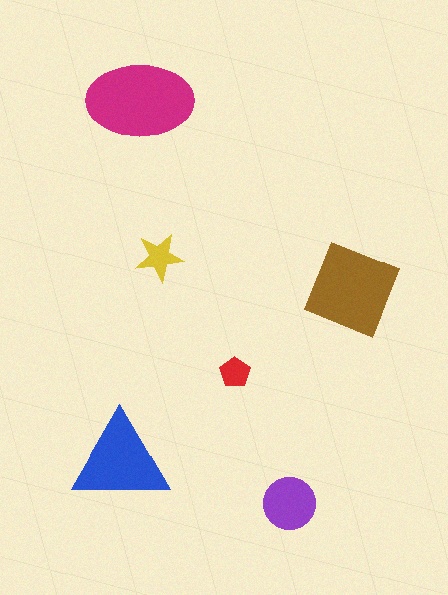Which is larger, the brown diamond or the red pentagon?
The brown diamond.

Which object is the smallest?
The red pentagon.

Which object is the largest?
The magenta ellipse.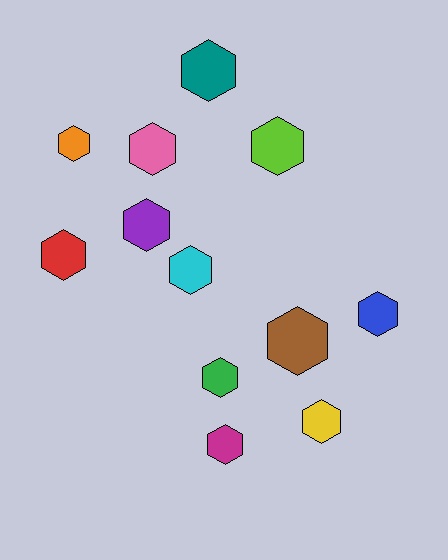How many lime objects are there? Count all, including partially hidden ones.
There is 1 lime object.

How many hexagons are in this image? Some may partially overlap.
There are 12 hexagons.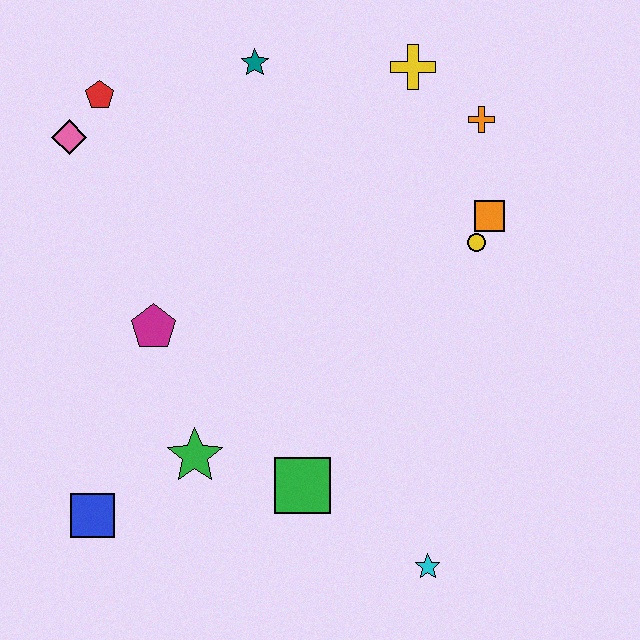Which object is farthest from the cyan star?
The red pentagon is farthest from the cyan star.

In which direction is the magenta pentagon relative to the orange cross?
The magenta pentagon is to the left of the orange cross.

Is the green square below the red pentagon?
Yes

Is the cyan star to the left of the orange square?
Yes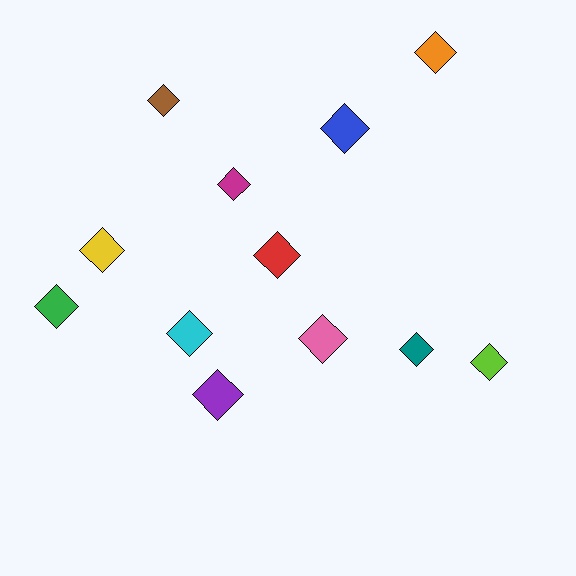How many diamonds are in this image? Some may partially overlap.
There are 12 diamonds.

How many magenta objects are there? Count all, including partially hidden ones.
There is 1 magenta object.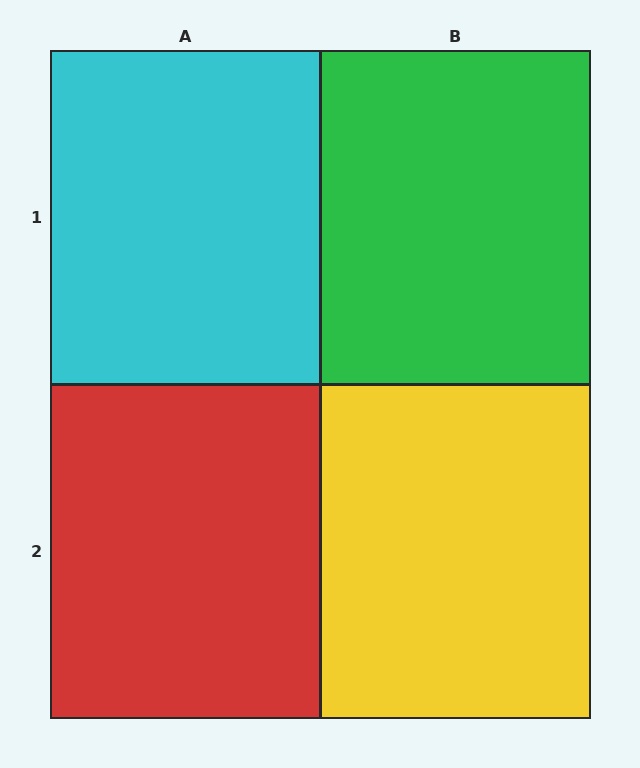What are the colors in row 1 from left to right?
Cyan, green.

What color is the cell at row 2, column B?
Yellow.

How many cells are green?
1 cell is green.